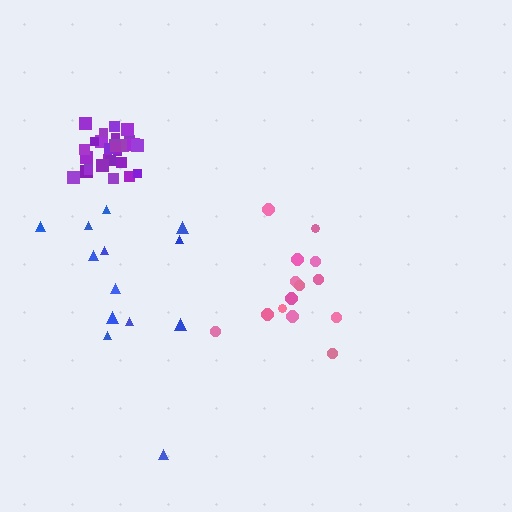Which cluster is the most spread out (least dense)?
Blue.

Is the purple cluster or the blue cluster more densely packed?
Purple.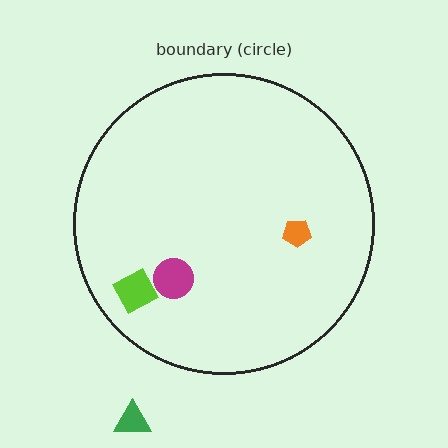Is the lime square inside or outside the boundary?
Inside.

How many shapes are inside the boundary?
3 inside, 1 outside.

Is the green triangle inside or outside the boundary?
Outside.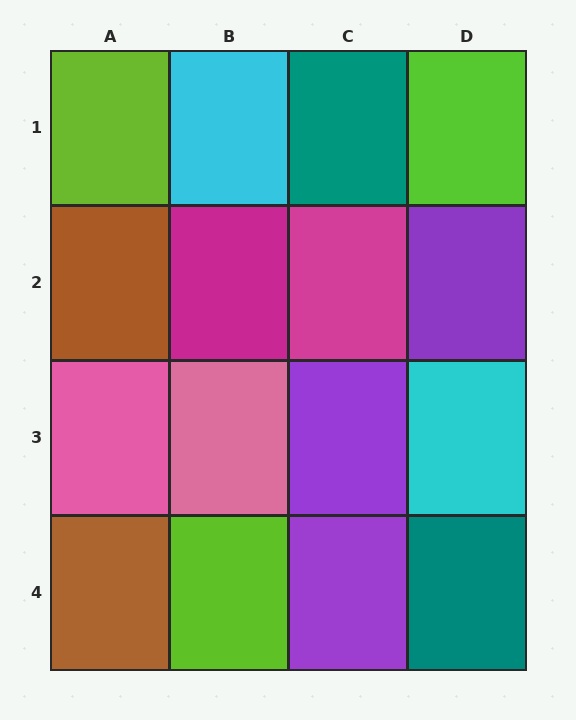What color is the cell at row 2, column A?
Brown.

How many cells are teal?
2 cells are teal.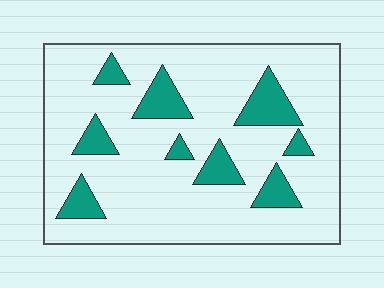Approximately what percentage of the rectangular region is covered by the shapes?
Approximately 15%.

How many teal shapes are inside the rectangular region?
9.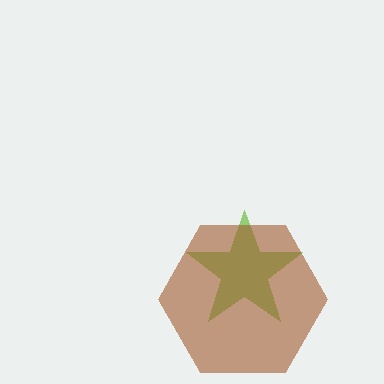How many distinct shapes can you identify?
There are 2 distinct shapes: a lime star, a brown hexagon.